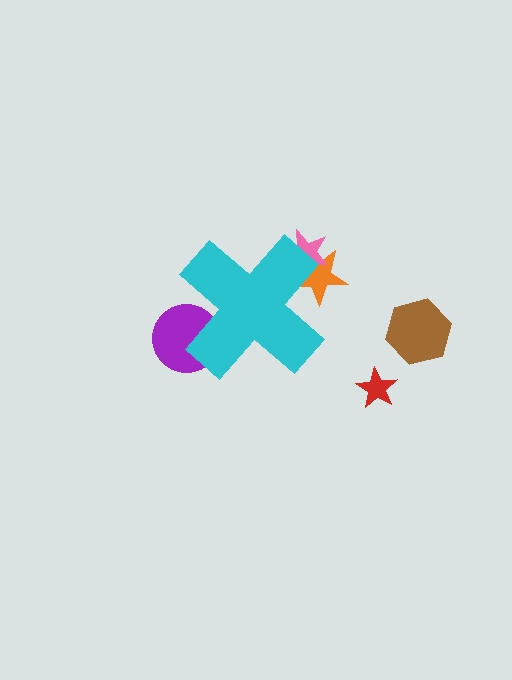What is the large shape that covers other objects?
A cyan cross.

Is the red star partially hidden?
No, the red star is fully visible.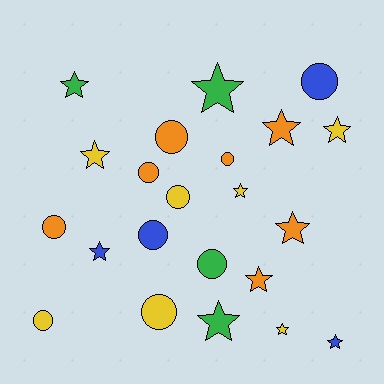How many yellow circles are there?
There are 3 yellow circles.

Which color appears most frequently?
Yellow, with 7 objects.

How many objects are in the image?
There are 22 objects.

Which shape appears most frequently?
Star, with 12 objects.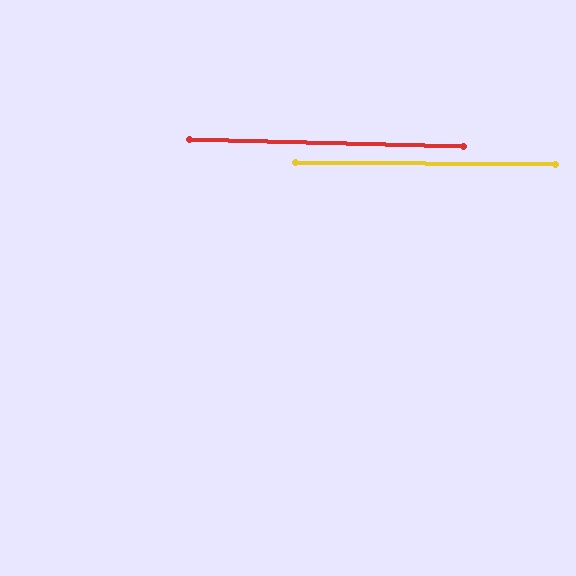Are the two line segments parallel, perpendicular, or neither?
Parallel — their directions differ by only 1.0°.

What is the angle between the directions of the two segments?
Approximately 1 degree.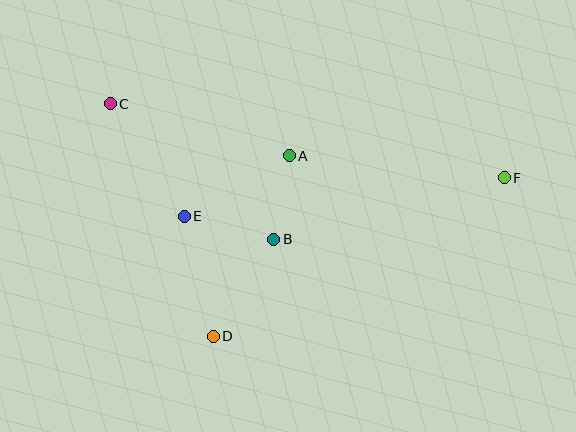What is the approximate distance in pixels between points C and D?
The distance between C and D is approximately 254 pixels.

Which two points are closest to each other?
Points A and B are closest to each other.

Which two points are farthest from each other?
Points C and F are farthest from each other.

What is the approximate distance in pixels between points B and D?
The distance between B and D is approximately 114 pixels.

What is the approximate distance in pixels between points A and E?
The distance between A and E is approximately 121 pixels.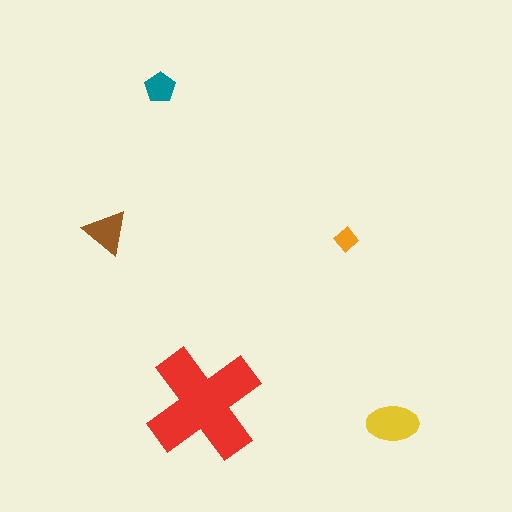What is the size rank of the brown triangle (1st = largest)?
3rd.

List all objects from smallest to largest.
The orange diamond, the teal pentagon, the brown triangle, the yellow ellipse, the red cross.